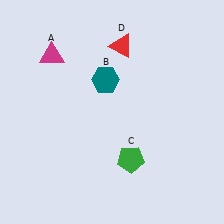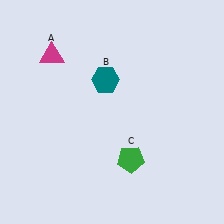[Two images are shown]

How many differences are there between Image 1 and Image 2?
There is 1 difference between the two images.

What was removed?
The red triangle (D) was removed in Image 2.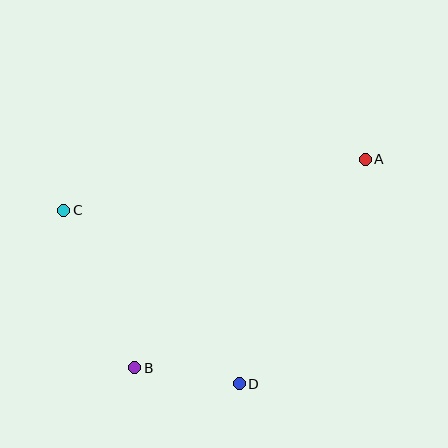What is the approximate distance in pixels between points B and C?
The distance between B and C is approximately 173 pixels.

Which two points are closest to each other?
Points B and D are closest to each other.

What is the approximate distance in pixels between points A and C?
The distance between A and C is approximately 306 pixels.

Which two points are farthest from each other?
Points A and B are farthest from each other.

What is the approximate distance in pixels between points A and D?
The distance between A and D is approximately 257 pixels.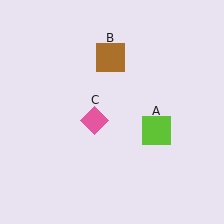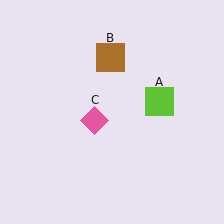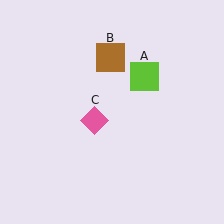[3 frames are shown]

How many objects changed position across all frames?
1 object changed position: lime square (object A).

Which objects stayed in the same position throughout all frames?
Brown square (object B) and pink diamond (object C) remained stationary.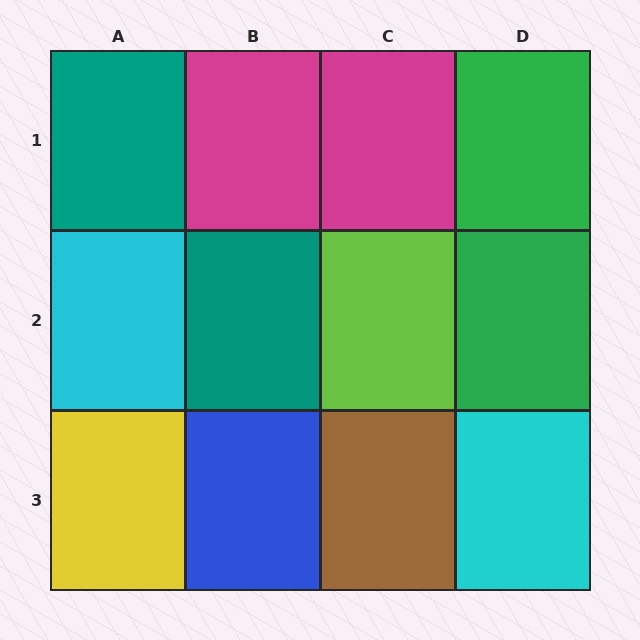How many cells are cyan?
2 cells are cyan.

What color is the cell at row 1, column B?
Magenta.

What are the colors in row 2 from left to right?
Cyan, teal, lime, green.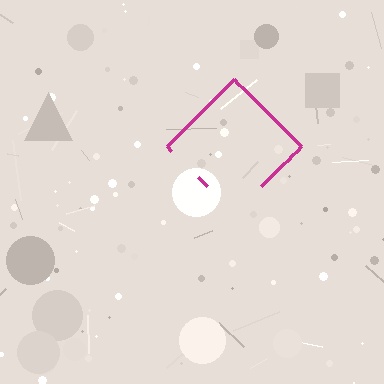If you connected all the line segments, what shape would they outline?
They would outline a diamond.